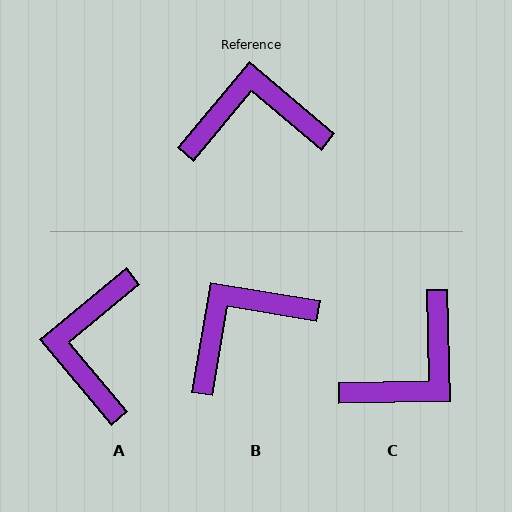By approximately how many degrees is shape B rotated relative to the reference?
Approximately 31 degrees counter-clockwise.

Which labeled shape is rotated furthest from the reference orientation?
C, about 138 degrees away.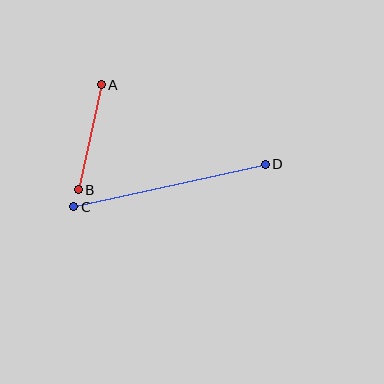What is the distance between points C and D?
The distance is approximately 196 pixels.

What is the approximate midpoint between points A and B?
The midpoint is at approximately (90, 137) pixels.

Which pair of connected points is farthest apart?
Points C and D are farthest apart.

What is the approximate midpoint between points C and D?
The midpoint is at approximately (170, 185) pixels.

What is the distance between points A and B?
The distance is approximately 107 pixels.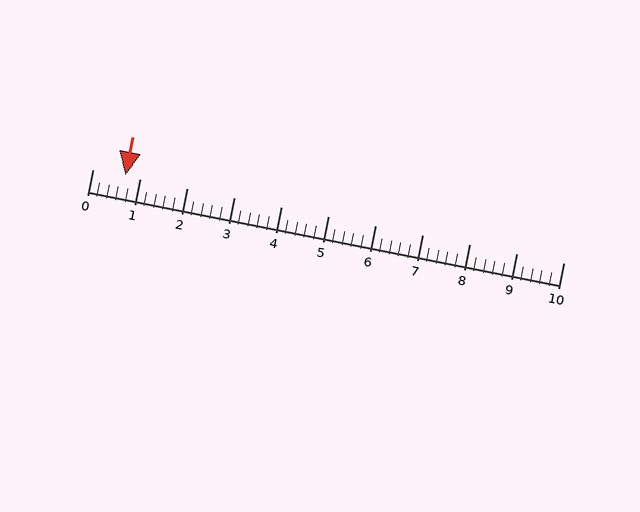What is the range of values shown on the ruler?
The ruler shows values from 0 to 10.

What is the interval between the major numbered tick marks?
The major tick marks are spaced 1 units apart.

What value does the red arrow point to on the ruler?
The red arrow points to approximately 0.7.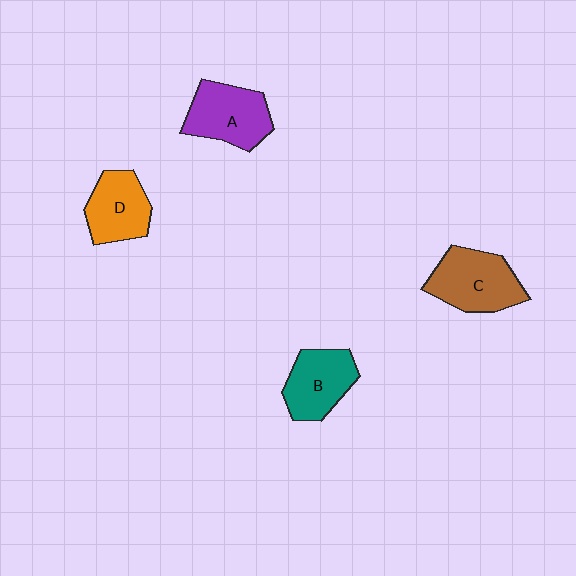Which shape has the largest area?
Shape C (brown).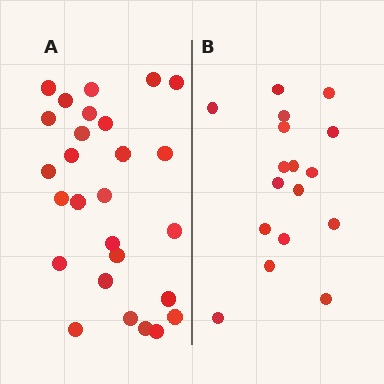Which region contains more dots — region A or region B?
Region A (the left region) has more dots.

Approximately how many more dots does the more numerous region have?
Region A has roughly 10 or so more dots than region B.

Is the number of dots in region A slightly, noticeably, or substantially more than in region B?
Region A has substantially more. The ratio is roughly 1.6 to 1.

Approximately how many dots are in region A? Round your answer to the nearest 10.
About 30 dots. (The exact count is 27, which rounds to 30.)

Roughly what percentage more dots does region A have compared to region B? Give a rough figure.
About 60% more.